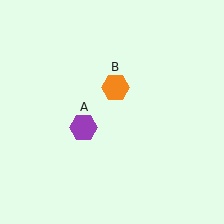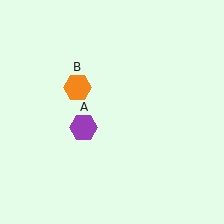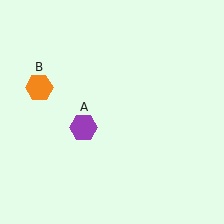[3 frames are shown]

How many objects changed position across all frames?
1 object changed position: orange hexagon (object B).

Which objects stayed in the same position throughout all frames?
Purple hexagon (object A) remained stationary.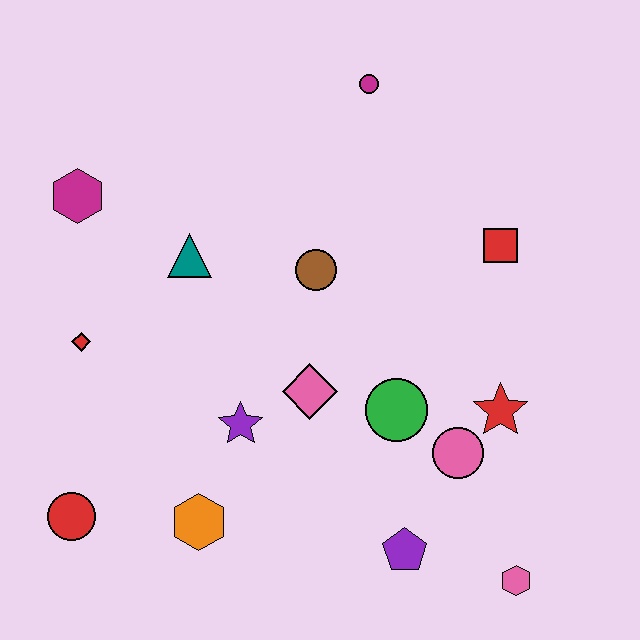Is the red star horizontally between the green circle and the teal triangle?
No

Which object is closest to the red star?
The pink circle is closest to the red star.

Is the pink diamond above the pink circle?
Yes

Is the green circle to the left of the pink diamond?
No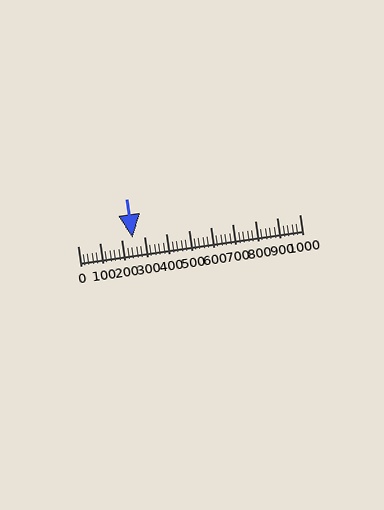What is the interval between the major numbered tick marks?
The major tick marks are spaced 100 units apart.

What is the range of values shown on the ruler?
The ruler shows values from 0 to 1000.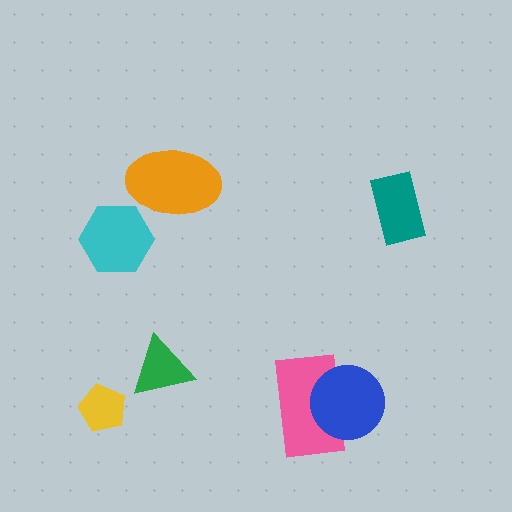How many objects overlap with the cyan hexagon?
0 objects overlap with the cyan hexagon.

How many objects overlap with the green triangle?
0 objects overlap with the green triangle.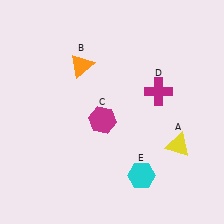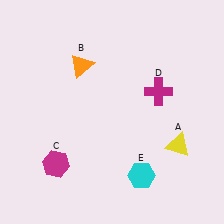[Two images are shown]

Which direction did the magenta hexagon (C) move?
The magenta hexagon (C) moved left.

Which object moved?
The magenta hexagon (C) moved left.